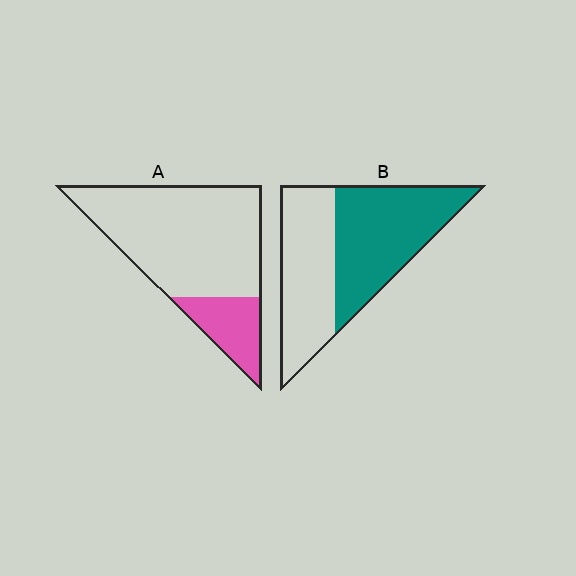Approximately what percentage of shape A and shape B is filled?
A is approximately 20% and B is approximately 55%.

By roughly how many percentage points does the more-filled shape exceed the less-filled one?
By roughly 35 percentage points (B over A).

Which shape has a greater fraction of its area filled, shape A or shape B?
Shape B.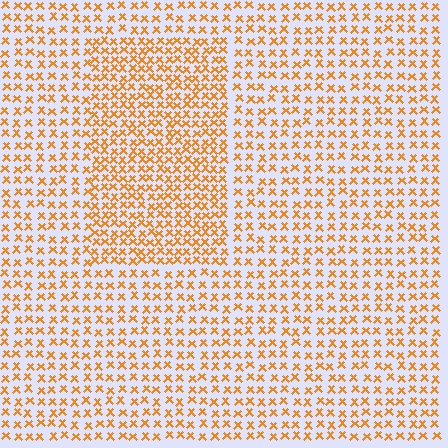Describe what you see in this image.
The image contains small orange elements arranged at two different densities. A rectangle-shaped region is visible where the elements are more densely packed than the surrounding area.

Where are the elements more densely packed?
The elements are more densely packed inside the rectangle boundary.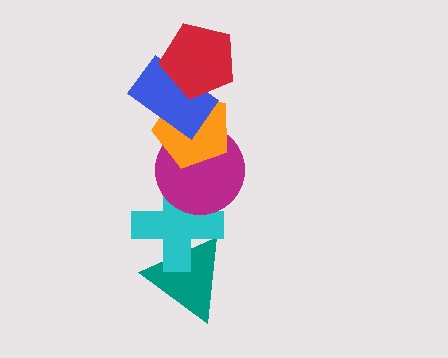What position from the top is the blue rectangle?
The blue rectangle is 2nd from the top.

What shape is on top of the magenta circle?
The orange pentagon is on top of the magenta circle.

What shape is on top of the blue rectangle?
The red pentagon is on top of the blue rectangle.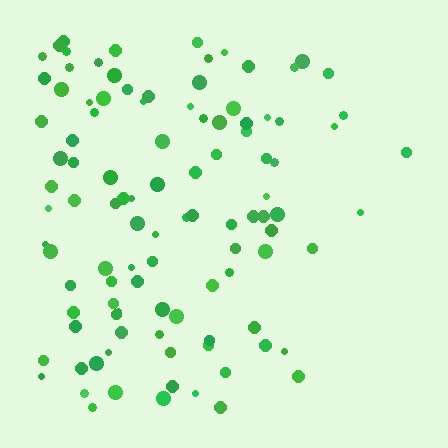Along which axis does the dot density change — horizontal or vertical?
Horizontal.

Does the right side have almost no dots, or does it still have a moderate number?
Still a moderate number, just noticeably fewer than the left.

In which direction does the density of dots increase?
From right to left, with the left side densest.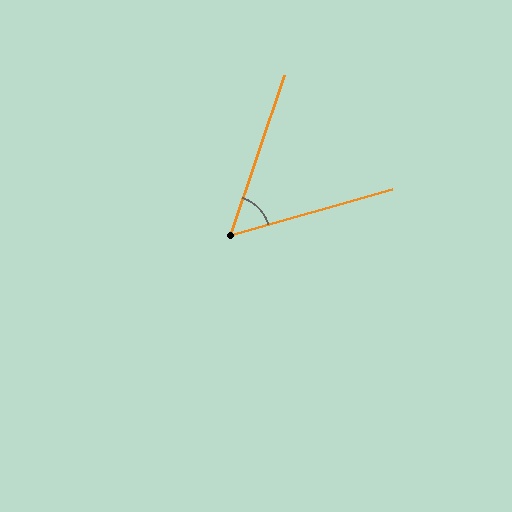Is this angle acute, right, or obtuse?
It is acute.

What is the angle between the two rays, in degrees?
Approximately 55 degrees.